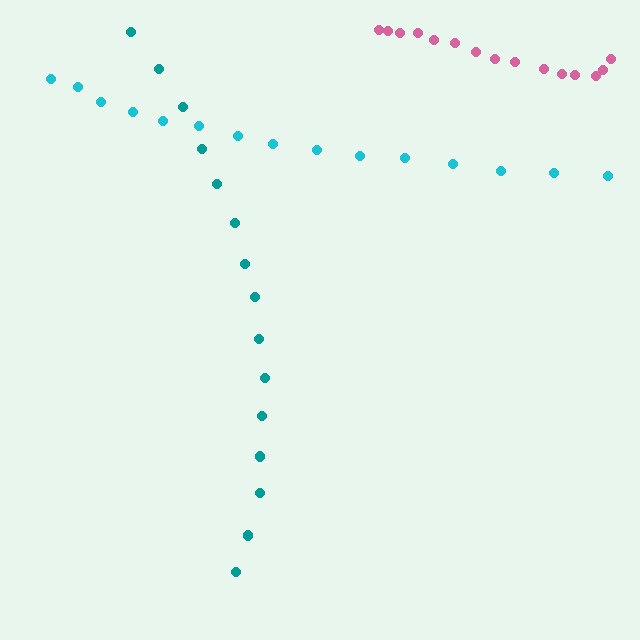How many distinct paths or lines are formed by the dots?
There are 3 distinct paths.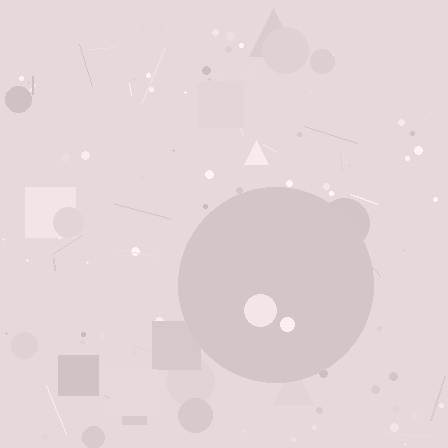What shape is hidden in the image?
A circle is hidden in the image.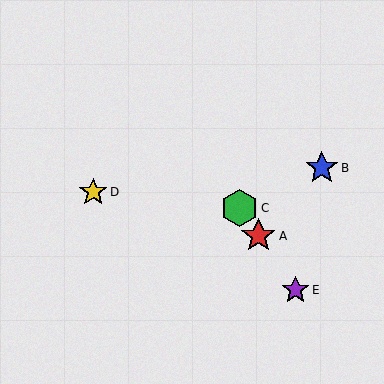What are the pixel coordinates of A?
Object A is at (258, 236).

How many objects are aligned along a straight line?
3 objects (A, C, E) are aligned along a straight line.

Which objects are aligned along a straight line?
Objects A, C, E are aligned along a straight line.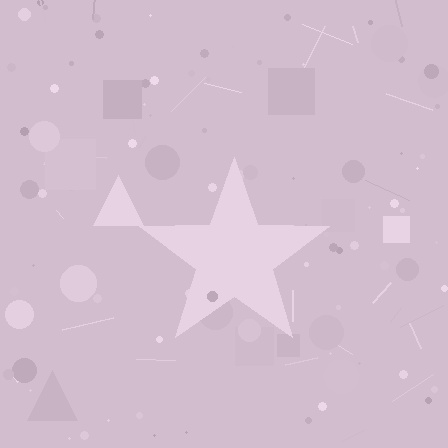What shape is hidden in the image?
A star is hidden in the image.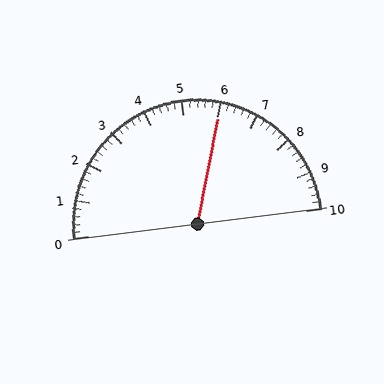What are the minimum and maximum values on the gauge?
The gauge ranges from 0 to 10.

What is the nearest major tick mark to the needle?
The nearest major tick mark is 6.